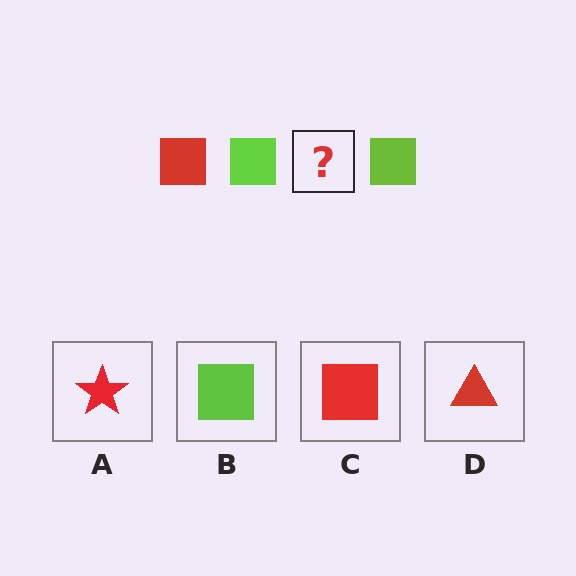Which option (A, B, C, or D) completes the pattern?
C.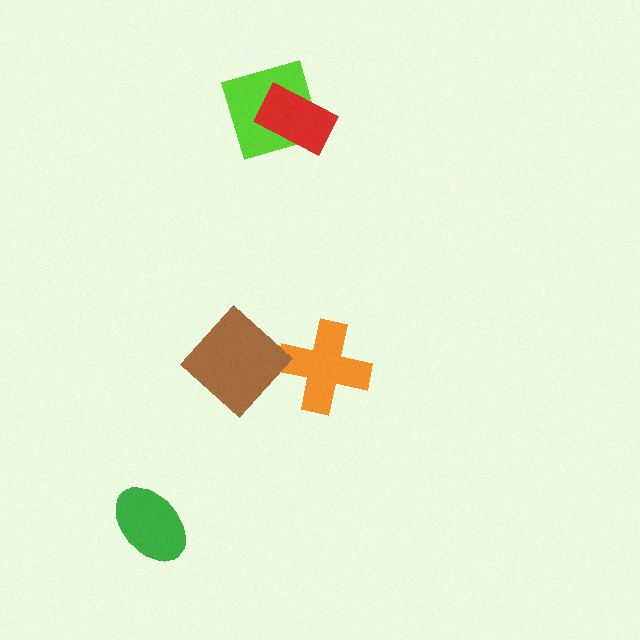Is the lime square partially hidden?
Yes, it is partially covered by another shape.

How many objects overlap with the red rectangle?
1 object overlaps with the red rectangle.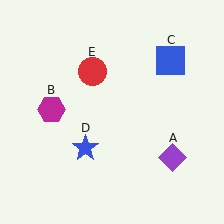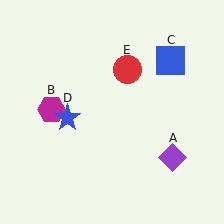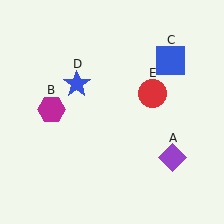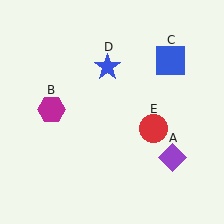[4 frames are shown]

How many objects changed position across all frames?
2 objects changed position: blue star (object D), red circle (object E).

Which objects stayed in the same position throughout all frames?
Purple diamond (object A) and magenta hexagon (object B) and blue square (object C) remained stationary.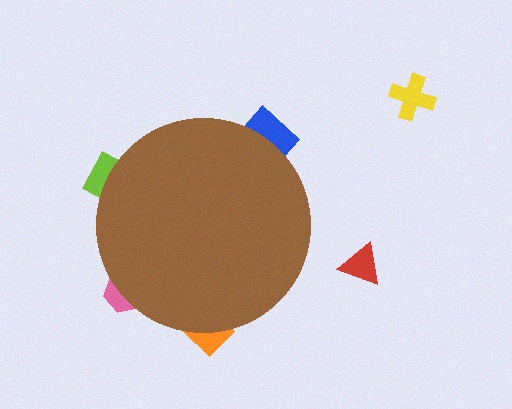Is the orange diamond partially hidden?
Yes, the orange diamond is partially hidden behind the brown circle.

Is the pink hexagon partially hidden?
Yes, the pink hexagon is partially hidden behind the brown circle.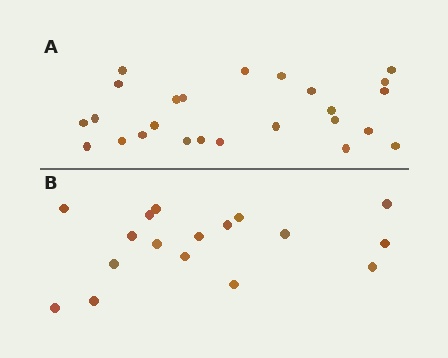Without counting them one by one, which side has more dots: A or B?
Region A (the top region) has more dots.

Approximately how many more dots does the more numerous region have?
Region A has roughly 8 or so more dots than region B.